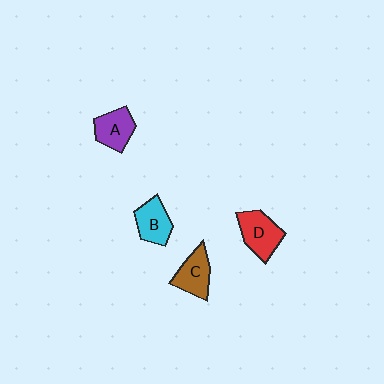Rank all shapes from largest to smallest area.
From largest to smallest: D (red), C (brown), B (cyan), A (purple).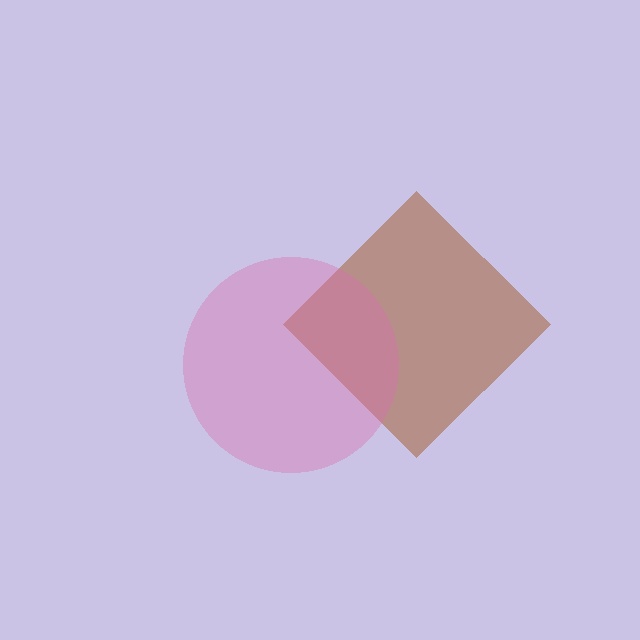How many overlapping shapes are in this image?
There are 2 overlapping shapes in the image.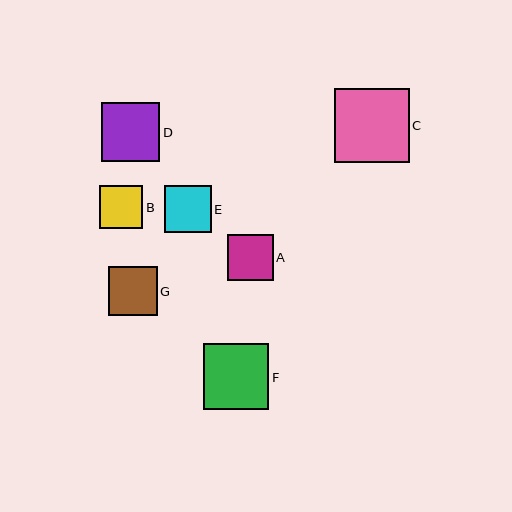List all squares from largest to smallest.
From largest to smallest: C, F, D, G, E, A, B.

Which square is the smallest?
Square B is the smallest with a size of approximately 44 pixels.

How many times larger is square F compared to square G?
Square F is approximately 1.4 times the size of square G.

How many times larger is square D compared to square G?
Square D is approximately 1.2 times the size of square G.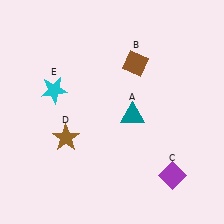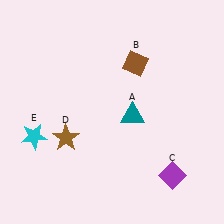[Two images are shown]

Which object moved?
The cyan star (E) moved down.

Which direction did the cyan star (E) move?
The cyan star (E) moved down.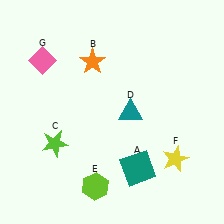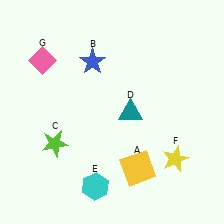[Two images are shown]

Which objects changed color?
A changed from teal to yellow. B changed from orange to blue. E changed from lime to cyan.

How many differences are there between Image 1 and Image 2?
There are 3 differences between the two images.